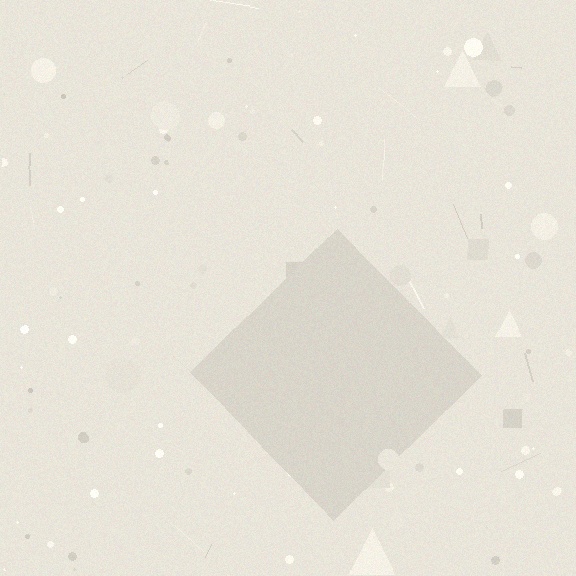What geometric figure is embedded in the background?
A diamond is embedded in the background.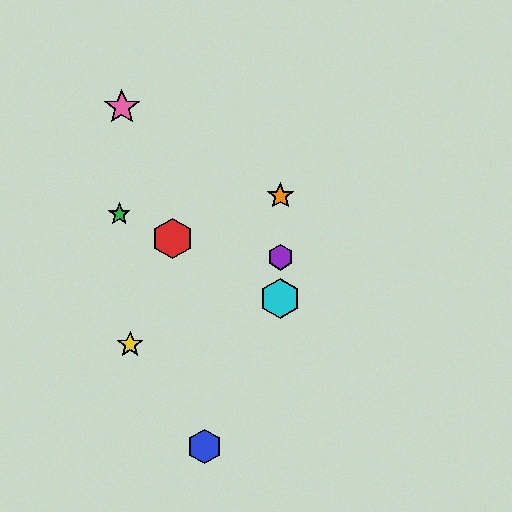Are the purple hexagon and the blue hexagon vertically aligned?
No, the purple hexagon is at x≈280 and the blue hexagon is at x≈204.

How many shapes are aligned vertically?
3 shapes (the purple hexagon, the orange star, the cyan hexagon) are aligned vertically.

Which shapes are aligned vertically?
The purple hexagon, the orange star, the cyan hexagon are aligned vertically.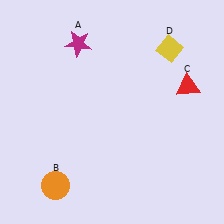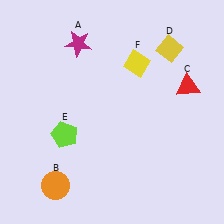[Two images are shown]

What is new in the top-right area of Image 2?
A yellow diamond (F) was added in the top-right area of Image 2.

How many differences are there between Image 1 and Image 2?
There are 2 differences between the two images.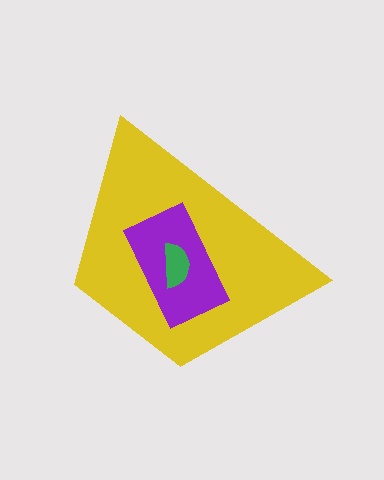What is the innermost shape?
The green semicircle.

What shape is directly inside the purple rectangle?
The green semicircle.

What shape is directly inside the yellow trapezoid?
The purple rectangle.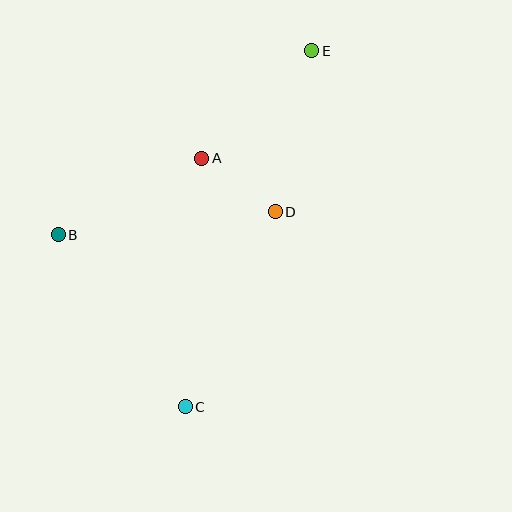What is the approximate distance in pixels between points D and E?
The distance between D and E is approximately 165 pixels.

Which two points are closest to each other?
Points A and D are closest to each other.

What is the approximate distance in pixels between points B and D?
The distance between B and D is approximately 219 pixels.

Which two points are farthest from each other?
Points C and E are farthest from each other.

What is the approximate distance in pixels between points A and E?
The distance between A and E is approximately 154 pixels.